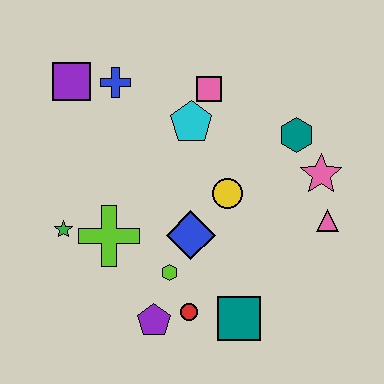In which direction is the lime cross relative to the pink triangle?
The lime cross is to the left of the pink triangle.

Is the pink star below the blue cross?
Yes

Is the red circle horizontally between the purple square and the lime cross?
No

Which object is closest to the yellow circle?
The blue diamond is closest to the yellow circle.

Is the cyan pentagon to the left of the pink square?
Yes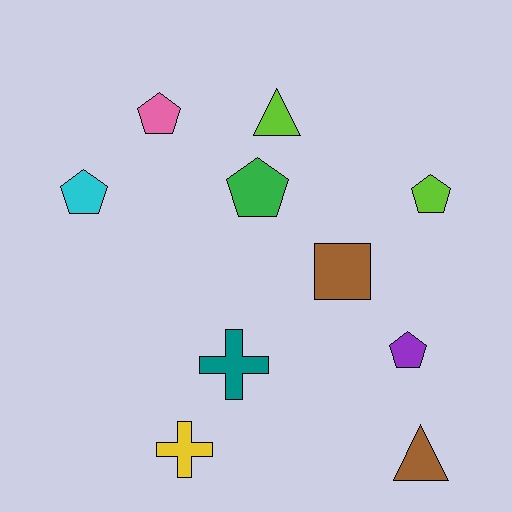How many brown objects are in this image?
There are 2 brown objects.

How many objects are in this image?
There are 10 objects.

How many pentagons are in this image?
There are 5 pentagons.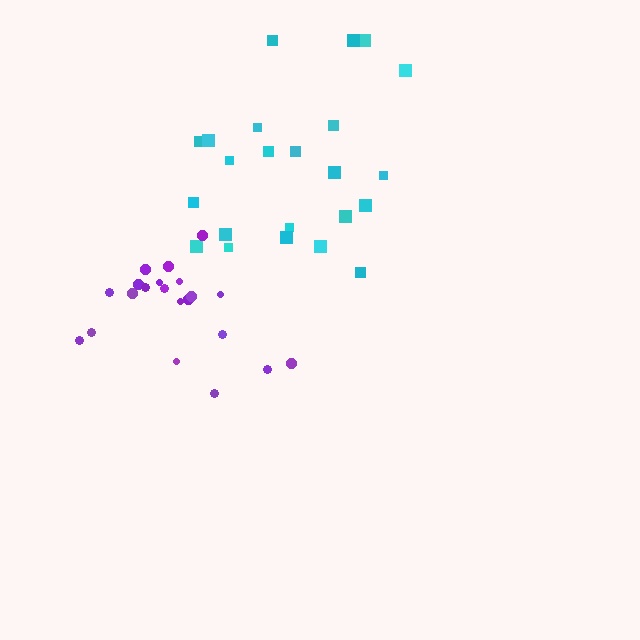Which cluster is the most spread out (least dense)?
Cyan.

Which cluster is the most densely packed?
Purple.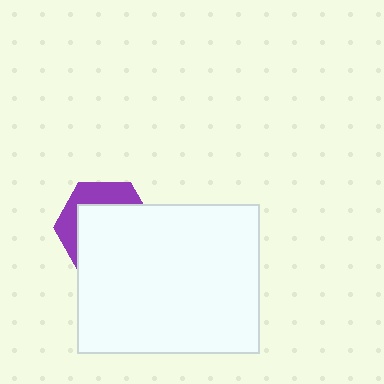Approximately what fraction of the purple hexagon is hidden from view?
Roughly 66% of the purple hexagon is hidden behind the white rectangle.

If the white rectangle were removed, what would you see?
You would see the complete purple hexagon.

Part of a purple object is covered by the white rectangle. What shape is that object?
It is a hexagon.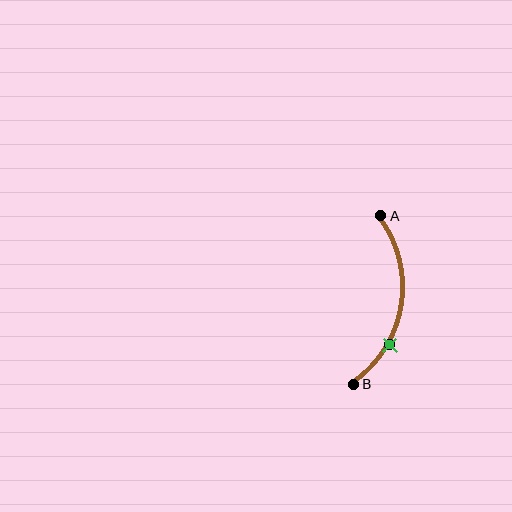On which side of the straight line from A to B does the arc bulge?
The arc bulges to the right of the straight line connecting A and B.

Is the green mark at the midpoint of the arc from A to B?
No. The green mark lies on the arc but is closer to endpoint B. The arc midpoint would be at the point on the curve equidistant along the arc from both A and B.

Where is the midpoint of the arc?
The arc midpoint is the point on the curve farthest from the straight line joining A and B. It sits to the right of that line.